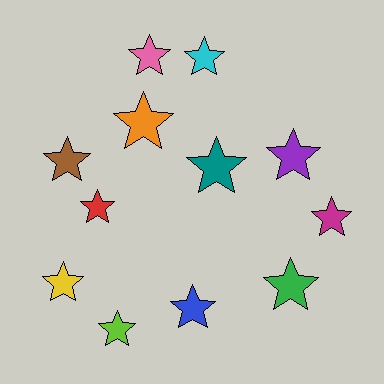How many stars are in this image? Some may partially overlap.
There are 12 stars.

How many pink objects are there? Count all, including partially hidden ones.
There is 1 pink object.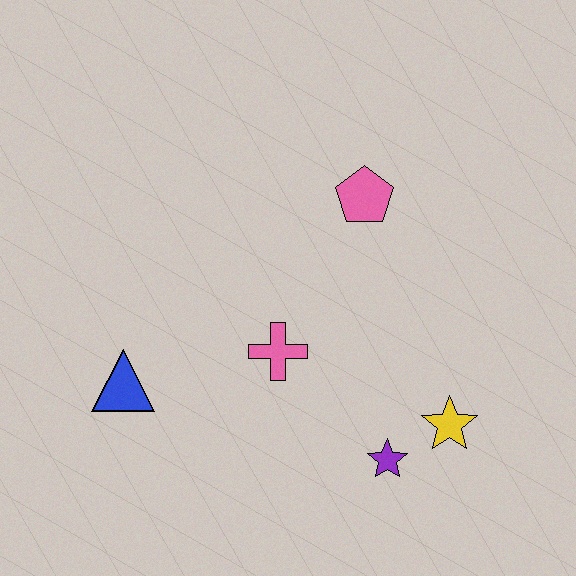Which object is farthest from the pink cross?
The yellow star is farthest from the pink cross.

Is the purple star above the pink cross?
No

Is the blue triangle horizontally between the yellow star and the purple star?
No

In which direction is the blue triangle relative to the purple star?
The blue triangle is to the left of the purple star.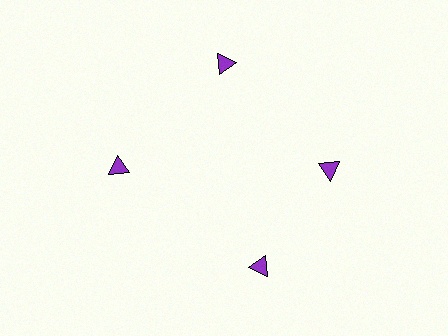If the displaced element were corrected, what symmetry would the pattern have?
It would have 4-fold rotational symmetry — the pattern would map onto itself every 90 degrees.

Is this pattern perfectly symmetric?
No. The 4 purple triangles are arranged in a ring, but one element near the 6 o'clock position is rotated out of alignment along the ring, breaking the 4-fold rotational symmetry.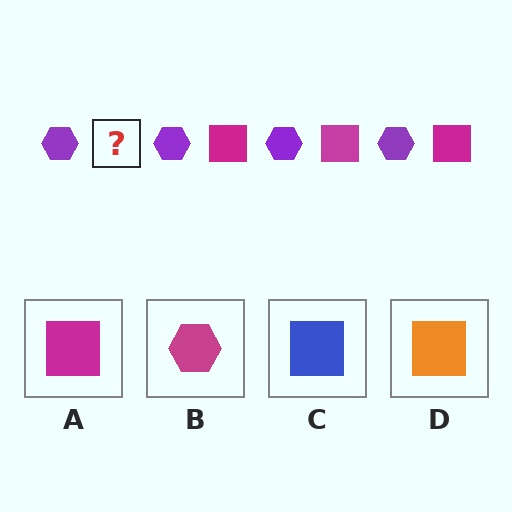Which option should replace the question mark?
Option A.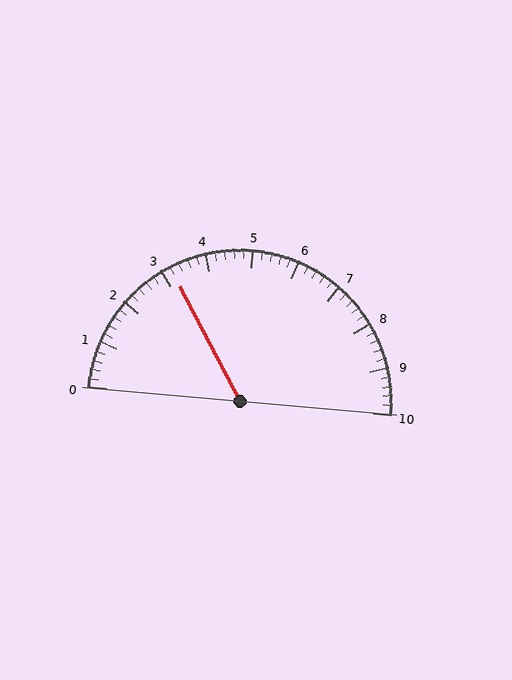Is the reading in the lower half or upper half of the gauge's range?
The reading is in the lower half of the range (0 to 10).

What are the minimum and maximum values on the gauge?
The gauge ranges from 0 to 10.